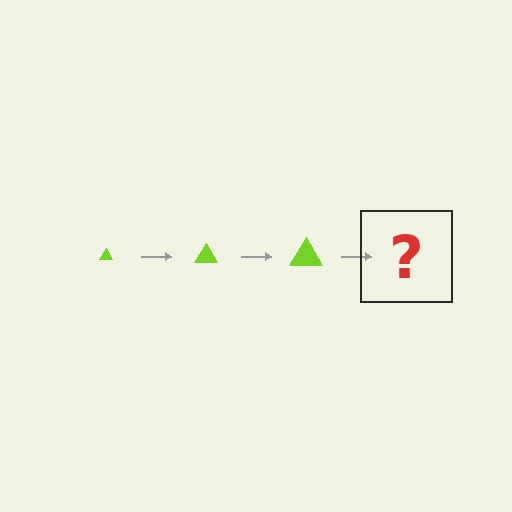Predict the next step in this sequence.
The next step is a lime triangle, larger than the previous one.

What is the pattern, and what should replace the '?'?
The pattern is that the triangle gets progressively larger each step. The '?' should be a lime triangle, larger than the previous one.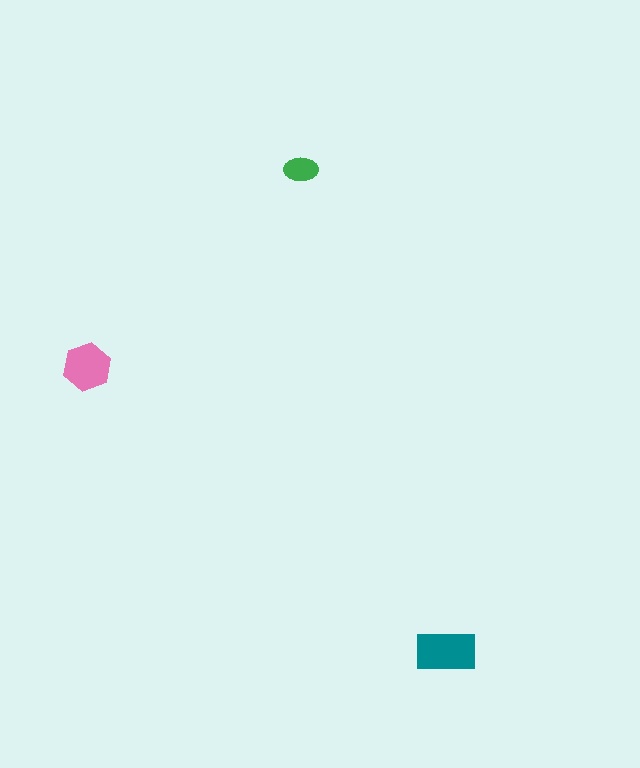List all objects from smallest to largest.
The green ellipse, the pink hexagon, the teal rectangle.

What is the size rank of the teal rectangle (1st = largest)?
1st.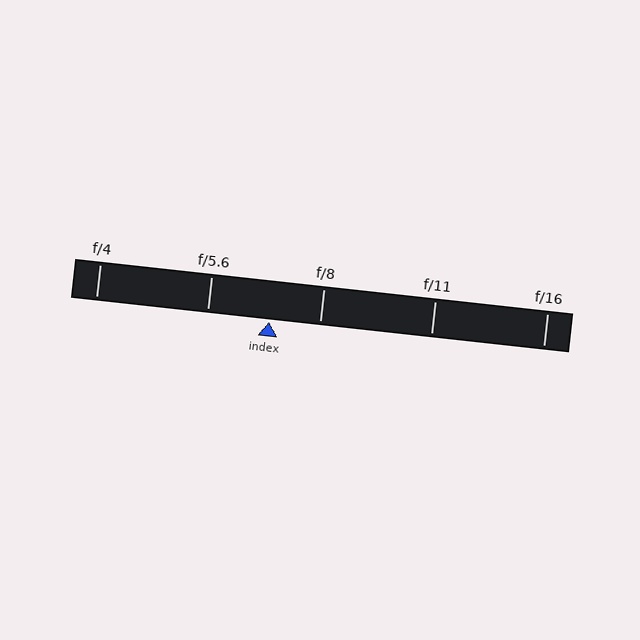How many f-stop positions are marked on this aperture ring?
There are 5 f-stop positions marked.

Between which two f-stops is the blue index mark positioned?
The index mark is between f/5.6 and f/8.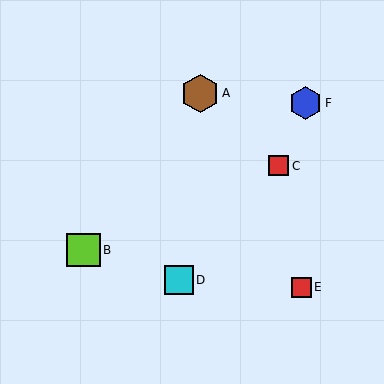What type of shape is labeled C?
Shape C is a red square.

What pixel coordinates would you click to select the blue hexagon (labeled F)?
Click at (306, 103) to select the blue hexagon F.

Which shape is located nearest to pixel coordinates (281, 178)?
The red square (labeled C) at (279, 166) is nearest to that location.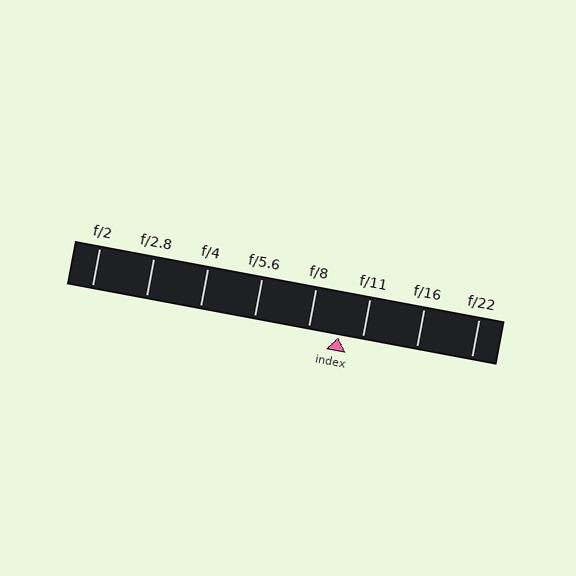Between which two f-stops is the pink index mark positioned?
The index mark is between f/8 and f/11.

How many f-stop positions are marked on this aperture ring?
There are 8 f-stop positions marked.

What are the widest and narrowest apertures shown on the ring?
The widest aperture shown is f/2 and the narrowest is f/22.